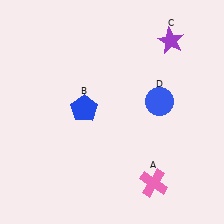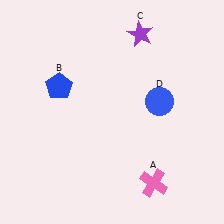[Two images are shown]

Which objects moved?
The objects that moved are: the blue pentagon (B), the purple star (C).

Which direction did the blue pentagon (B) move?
The blue pentagon (B) moved left.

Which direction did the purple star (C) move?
The purple star (C) moved left.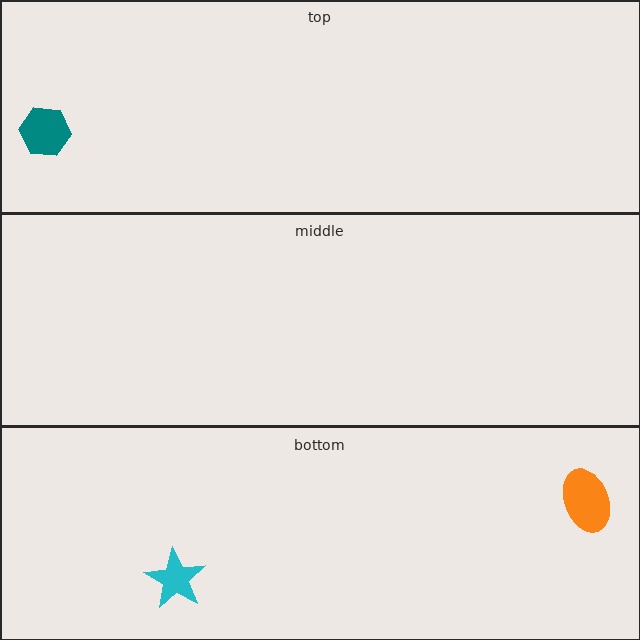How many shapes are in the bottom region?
2.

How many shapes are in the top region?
1.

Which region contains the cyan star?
The bottom region.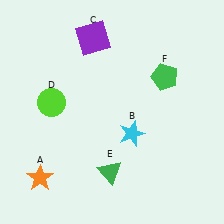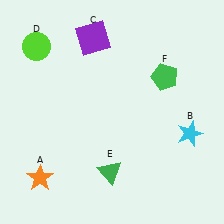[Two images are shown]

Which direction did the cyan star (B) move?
The cyan star (B) moved right.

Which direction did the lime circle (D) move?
The lime circle (D) moved up.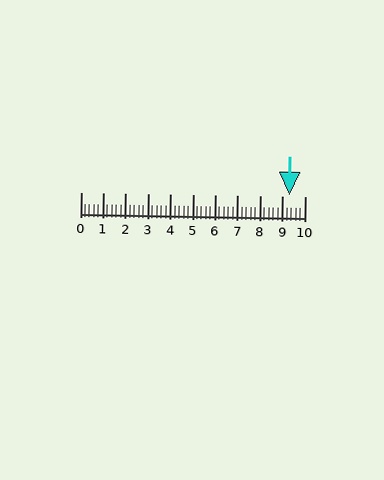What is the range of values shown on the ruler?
The ruler shows values from 0 to 10.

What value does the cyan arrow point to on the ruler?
The cyan arrow points to approximately 9.3.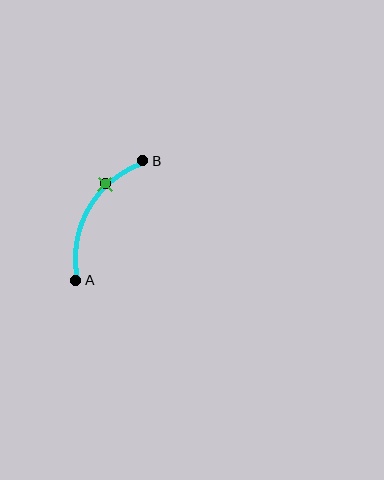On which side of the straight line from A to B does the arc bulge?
The arc bulges to the left of the straight line connecting A and B.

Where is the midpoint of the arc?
The arc midpoint is the point on the curve farthest from the straight line joining A and B. It sits to the left of that line.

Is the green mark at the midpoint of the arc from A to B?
No. The green mark lies on the arc but is closer to endpoint B. The arc midpoint would be at the point on the curve equidistant along the arc from both A and B.